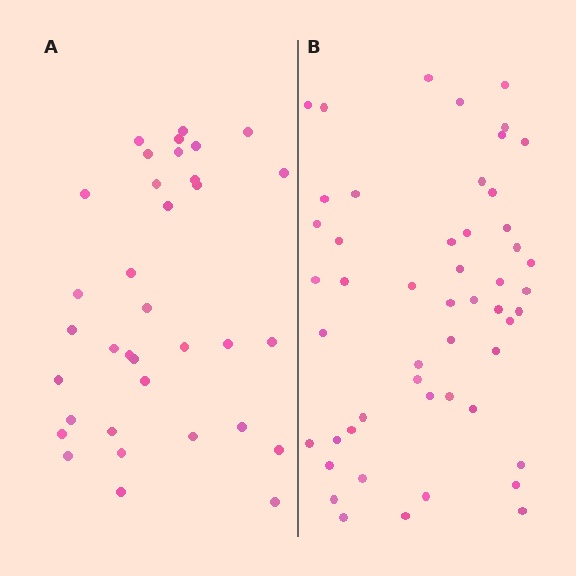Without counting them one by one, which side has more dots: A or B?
Region B (the right region) has more dots.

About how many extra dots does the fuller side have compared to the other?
Region B has approximately 15 more dots than region A.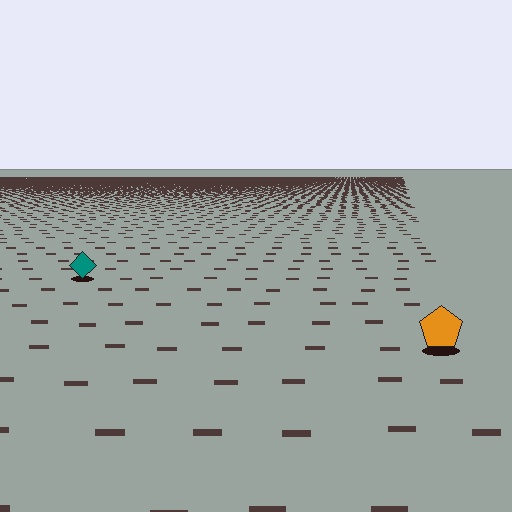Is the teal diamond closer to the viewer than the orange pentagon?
No. The orange pentagon is closer — you can tell from the texture gradient: the ground texture is coarser near it.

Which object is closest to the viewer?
The orange pentagon is closest. The texture marks near it are larger and more spread out.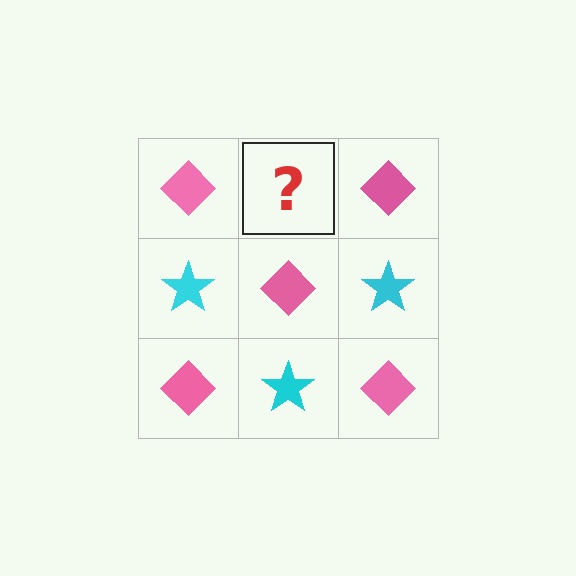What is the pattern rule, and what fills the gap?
The rule is that it alternates pink diamond and cyan star in a checkerboard pattern. The gap should be filled with a cyan star.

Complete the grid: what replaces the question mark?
The question mark should be replaced with a cyan star.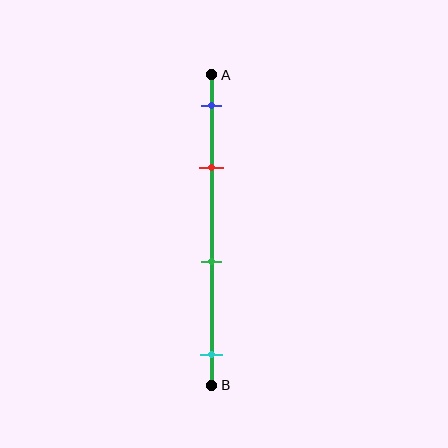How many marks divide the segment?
There are 4 marks dividing the segment.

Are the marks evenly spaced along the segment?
No, the marks are not evenly spaced.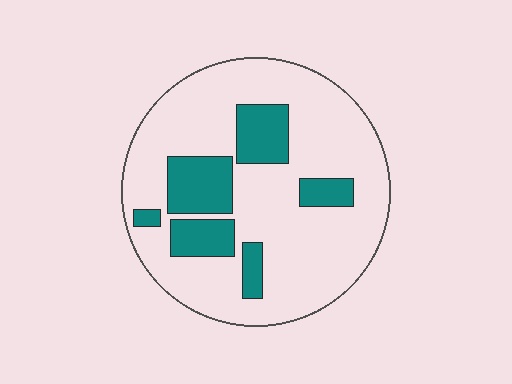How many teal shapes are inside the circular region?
6.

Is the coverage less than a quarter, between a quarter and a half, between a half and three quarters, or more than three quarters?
Less than a quarter.